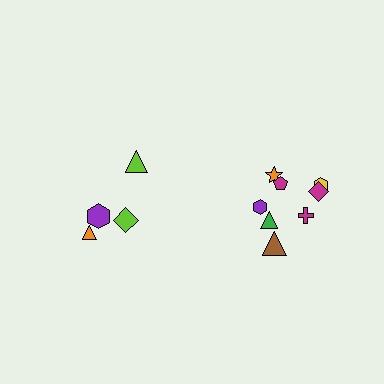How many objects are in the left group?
There are 4 objects.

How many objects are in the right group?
There are 8 objects.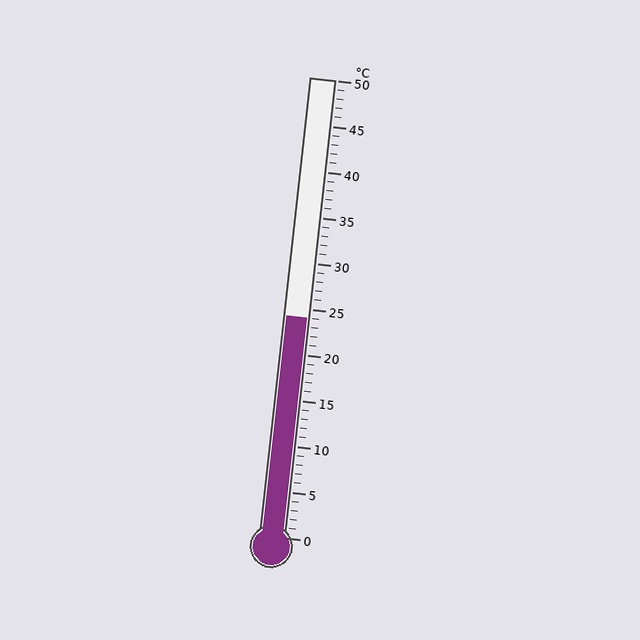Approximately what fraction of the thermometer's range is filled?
The thermometer is filled to approximately 50% of its range.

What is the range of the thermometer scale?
The thermometer scale ranges from 0°C to 50°C.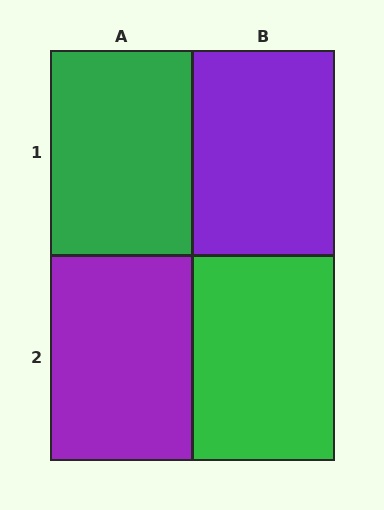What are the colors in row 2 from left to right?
Purple, green.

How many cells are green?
2 cells are green.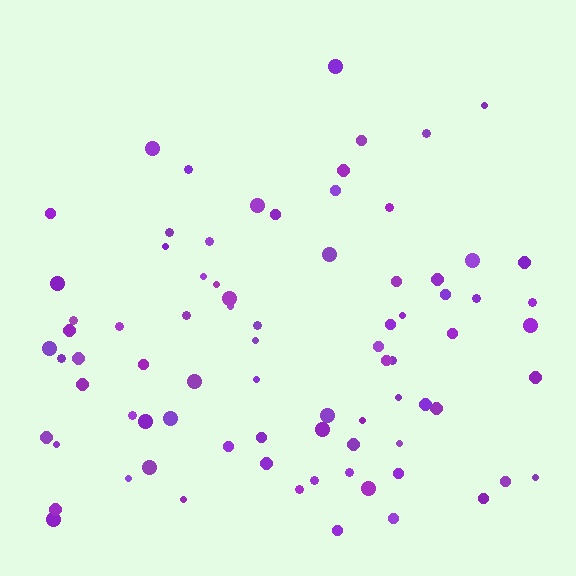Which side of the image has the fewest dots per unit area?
The top.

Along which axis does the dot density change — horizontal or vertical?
Vertical.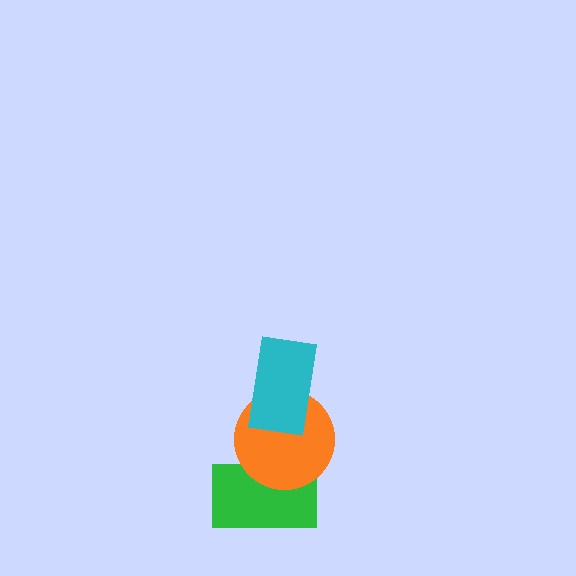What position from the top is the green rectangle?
The green rectangle is 3rd from the top.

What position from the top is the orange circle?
The orange circle is 2nd from the top.